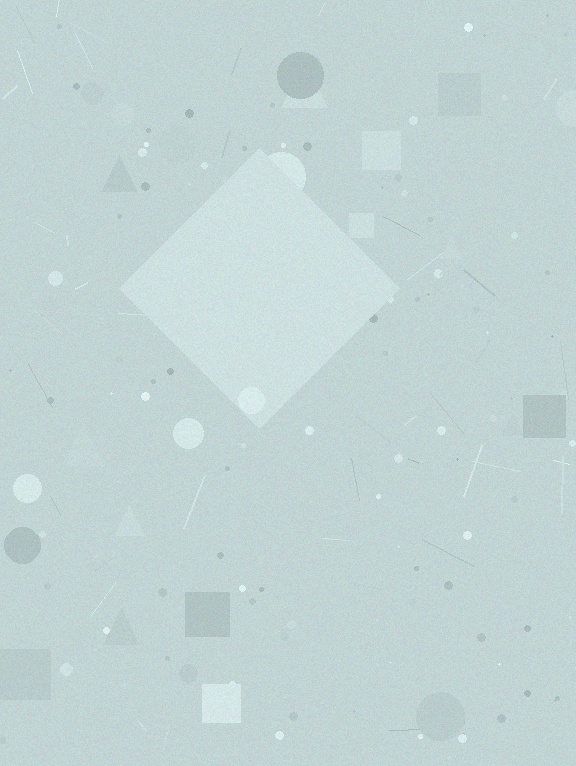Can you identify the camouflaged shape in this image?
The camouflaged shape is a diamond.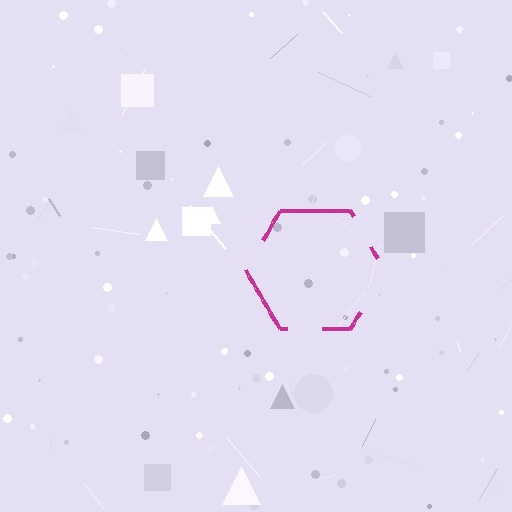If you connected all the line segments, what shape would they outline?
They would outline a hexagon.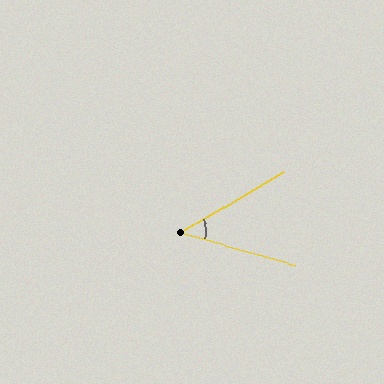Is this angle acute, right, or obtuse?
It is acute.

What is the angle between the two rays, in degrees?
Approximately 46 degrees.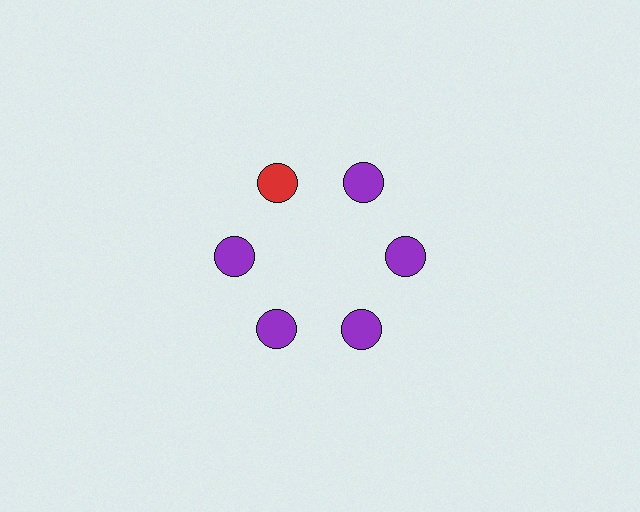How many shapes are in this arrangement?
There are 6 shapes arranged in a ring pattern.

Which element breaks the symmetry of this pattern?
The red circle at roughly the 11 o'clock position breaks the symmetry. All other shapes are purple circles.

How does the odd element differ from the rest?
It has a different color: red instead of purple.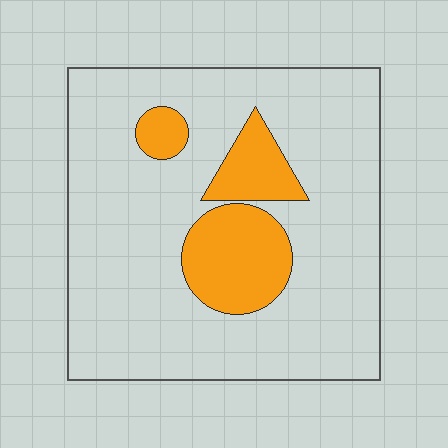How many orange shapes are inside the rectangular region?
3.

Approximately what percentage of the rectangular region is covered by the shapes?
Approximately 20%.